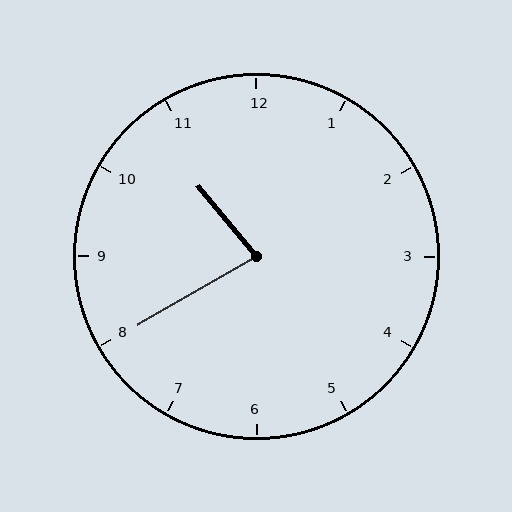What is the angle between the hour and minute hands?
Approximately 80 degrees.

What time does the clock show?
10:40.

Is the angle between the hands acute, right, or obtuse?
It is acute.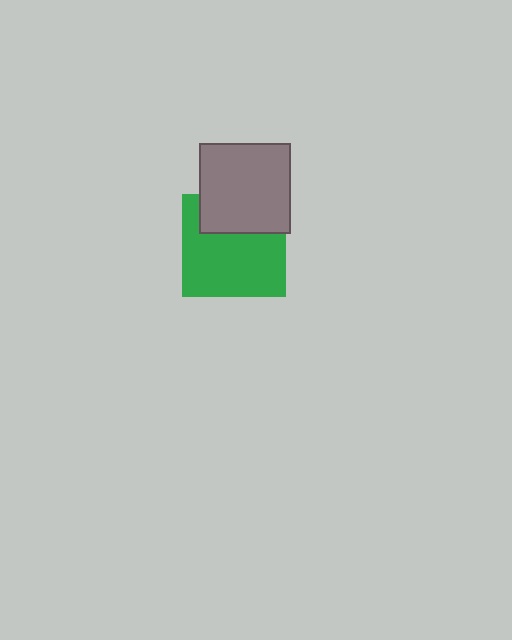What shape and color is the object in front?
The object in front is a gray square.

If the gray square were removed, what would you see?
You would see the complete green square.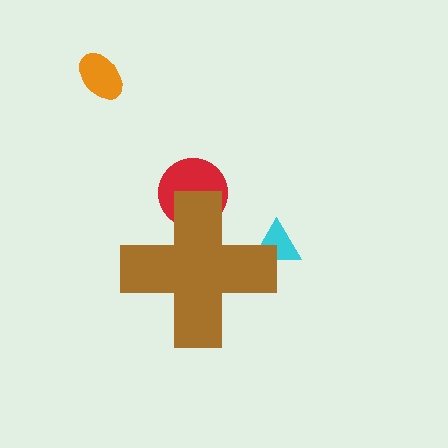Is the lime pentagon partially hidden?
Yes, the lime pentagon is partially hidden behind the brown cross.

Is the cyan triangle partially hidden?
Yes, the cyan triangle is partially hidden behind the brown cross.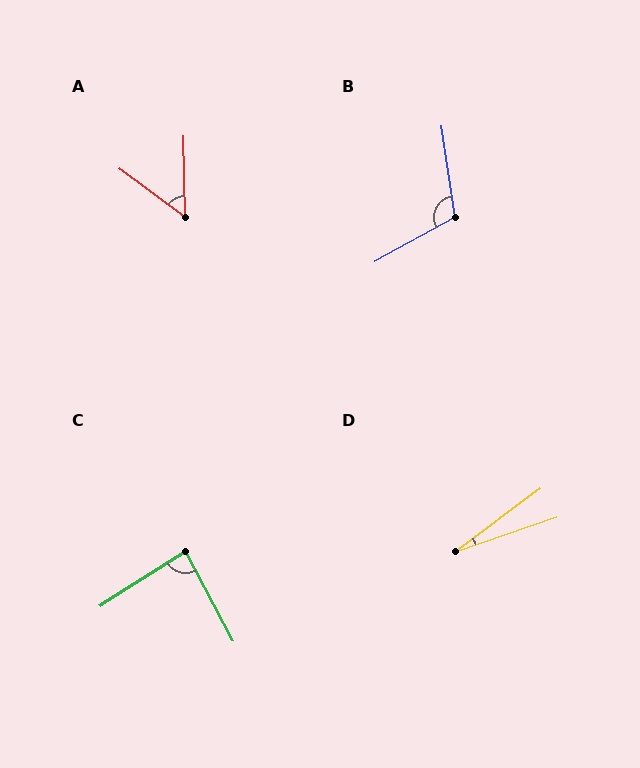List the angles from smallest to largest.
D (18°), A (53°), C (85°), B (110°).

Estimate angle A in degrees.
Approximately 53 degrees.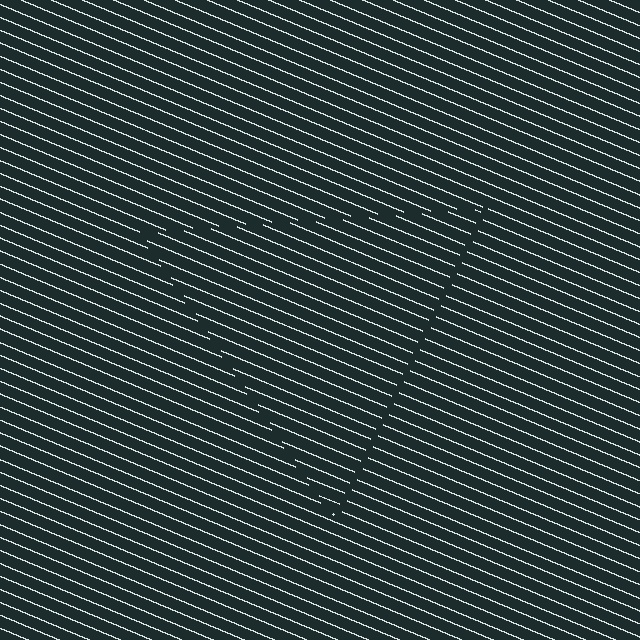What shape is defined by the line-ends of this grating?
An illusory triangle. The interior of the shape contains the same grating, shifted by half a period — the contour is defined by the phase discontinuity where line-ends from the inner and outer gratings abut.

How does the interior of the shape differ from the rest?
The interior of the shape contains the same grating, shifted by half a period — the contour is defined by the phase discontinuity where line-ends from the inner and outer gratings abut.